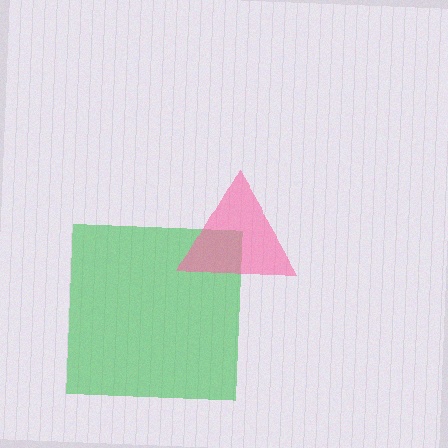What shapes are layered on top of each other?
The layered shapes are: a green square, a pink triangle.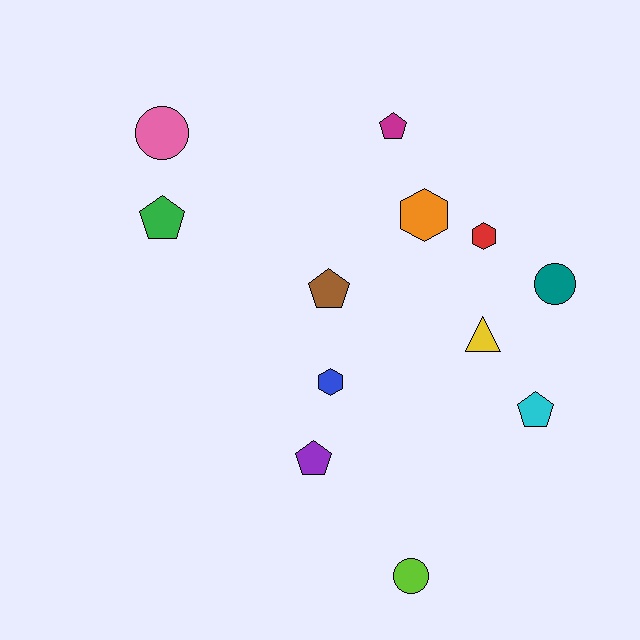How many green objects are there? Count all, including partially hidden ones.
There is 1 green object.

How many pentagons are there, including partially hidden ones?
There are 5 pentagons.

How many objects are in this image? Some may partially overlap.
There are 12 objects.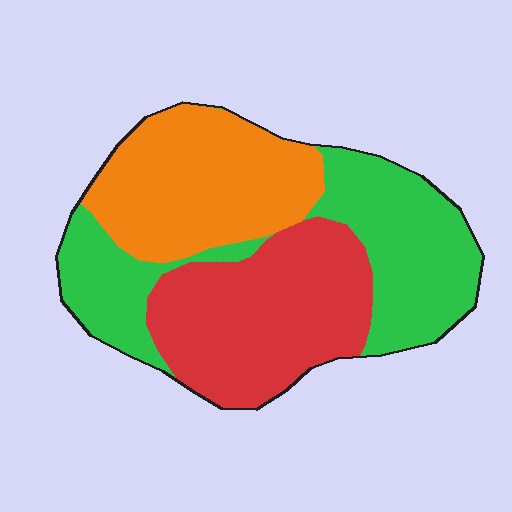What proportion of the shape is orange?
Orange covers around 30% of the shape.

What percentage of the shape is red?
Red takes up about one third (1/3) of the shape.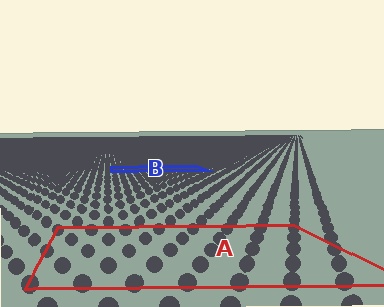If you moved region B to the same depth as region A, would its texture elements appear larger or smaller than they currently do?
They would appear larger. At a closer depth, the same texture elements are projected at a bigger on-screen size.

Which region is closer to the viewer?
Region A is closer. The texture elements there are larger and more spread out.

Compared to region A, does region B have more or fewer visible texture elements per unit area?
Region B has more texture elements per unit area — they are packed more densely because it is farther away.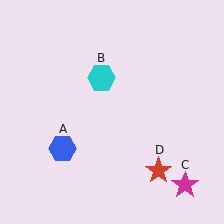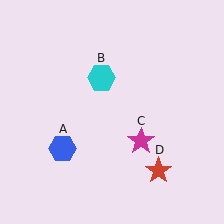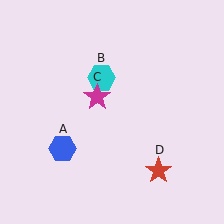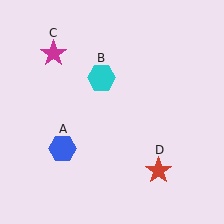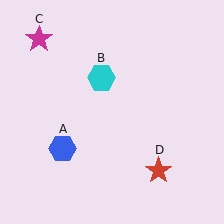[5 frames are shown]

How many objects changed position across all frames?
1 object changed position: magenta star (object C).